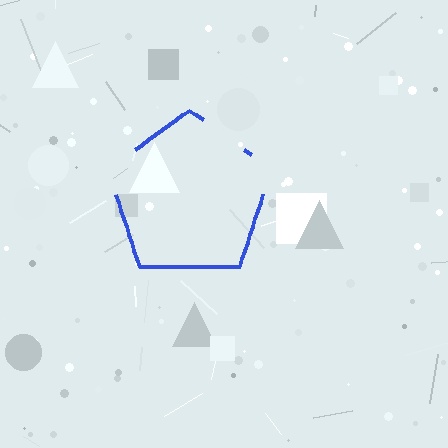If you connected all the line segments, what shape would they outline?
They would outline a pentagon.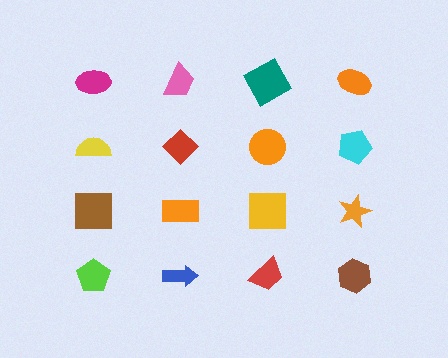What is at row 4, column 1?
A lime pentagon.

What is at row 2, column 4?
A cyan pentagon.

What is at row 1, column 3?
A teal square.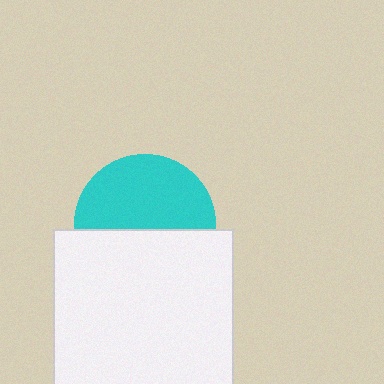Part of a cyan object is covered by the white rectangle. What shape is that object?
It is a circle.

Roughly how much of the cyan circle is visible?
About half of it is visible (roughly 55%).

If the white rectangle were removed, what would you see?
You would see the complete cyan circle.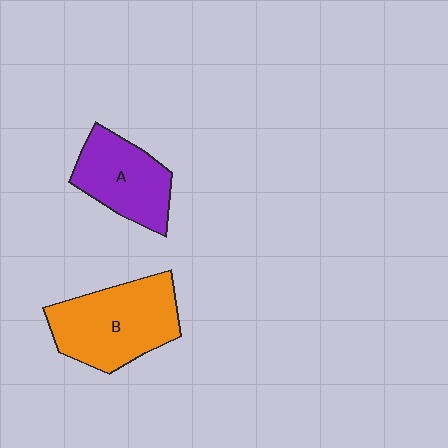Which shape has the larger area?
Shape B (orange).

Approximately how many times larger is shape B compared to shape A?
Approximately 1.3 times.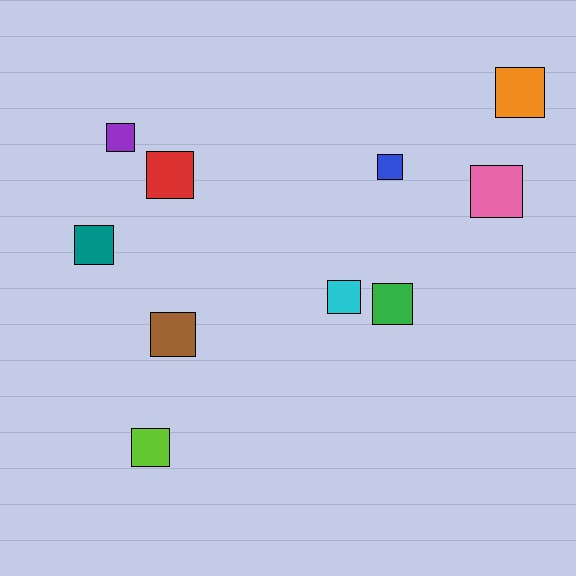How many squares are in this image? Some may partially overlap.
There are 10 squares.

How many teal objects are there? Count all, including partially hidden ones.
There is 1 teal object.